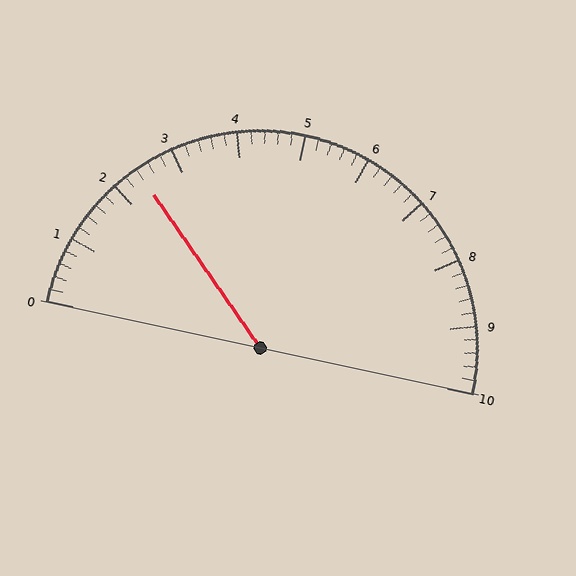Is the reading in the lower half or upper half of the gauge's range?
The reading is in the lower half of the range (0 to 10).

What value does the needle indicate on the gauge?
The needle indicates approximately 2.4.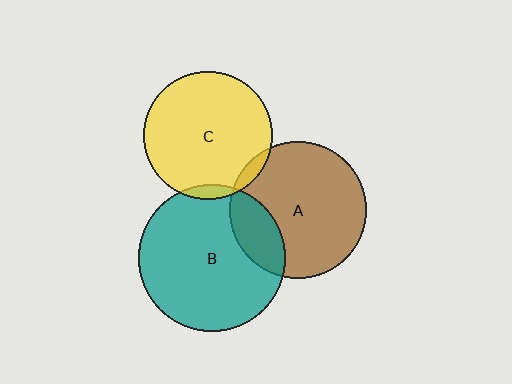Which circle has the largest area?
Circle B (teal).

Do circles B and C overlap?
Yes.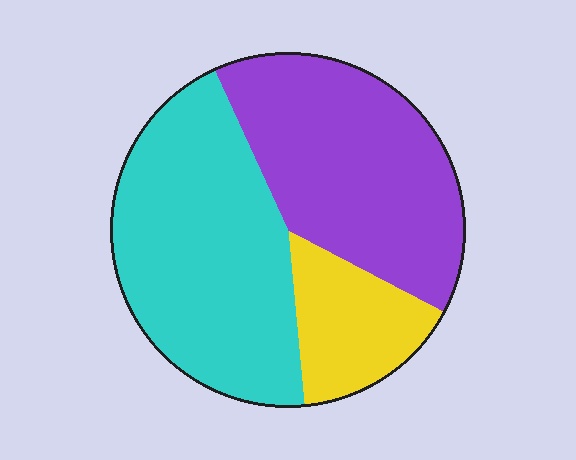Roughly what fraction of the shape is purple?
Purple takes up about two fifths (2/5) of the shape.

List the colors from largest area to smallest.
From largest to smallest: cyan, purple, yellow.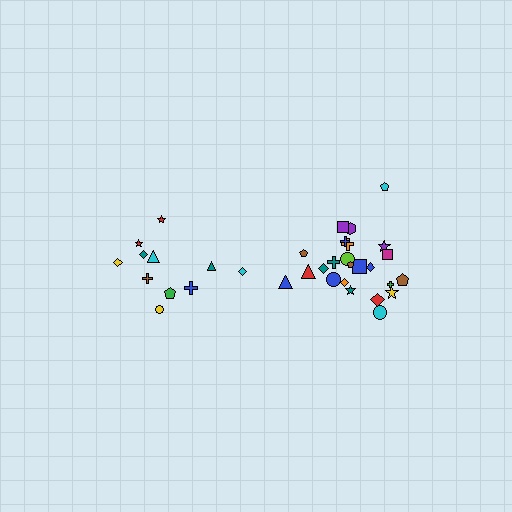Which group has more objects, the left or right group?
The right group.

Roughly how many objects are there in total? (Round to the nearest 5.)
Roughly 35 objects in total.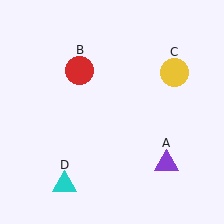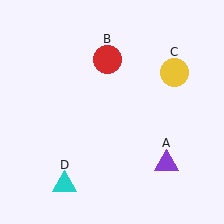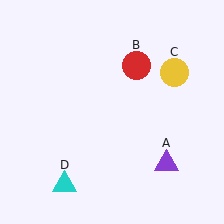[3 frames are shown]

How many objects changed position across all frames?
1 object changed position: red circle (object B).